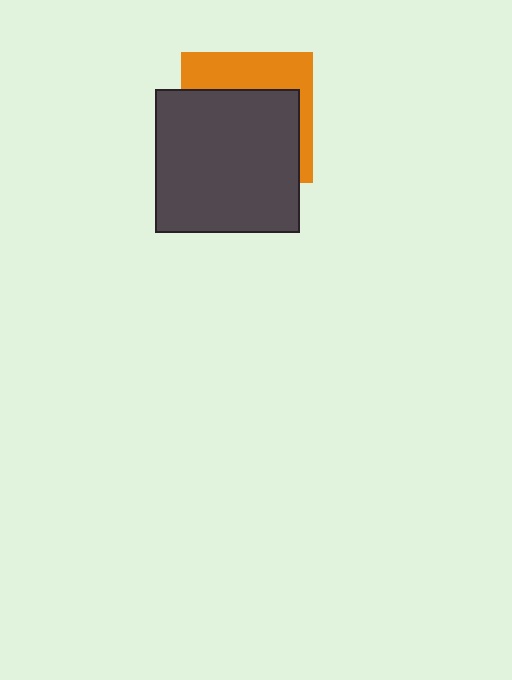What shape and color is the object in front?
The object in front is a dark gray square.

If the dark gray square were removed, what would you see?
You would see the complete orange square.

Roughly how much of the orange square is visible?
A small part of it is visible (roughly 36%).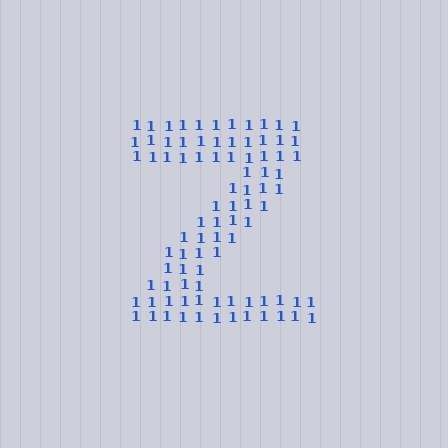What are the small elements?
The small elements are digit 1's.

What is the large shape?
The large shape is the letter Z.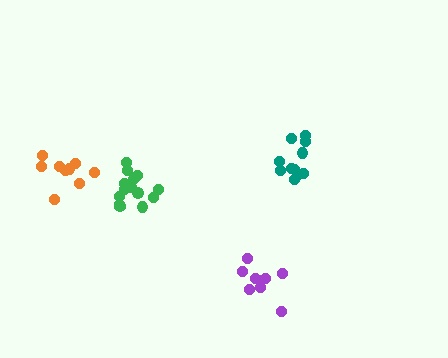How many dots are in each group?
Group 1: 9 dots, Group 2: 14 dots, Group 3: 9 dots, Group 4: 11 dots (43 total).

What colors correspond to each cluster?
The clusters are colored: orange, green, purple, teal.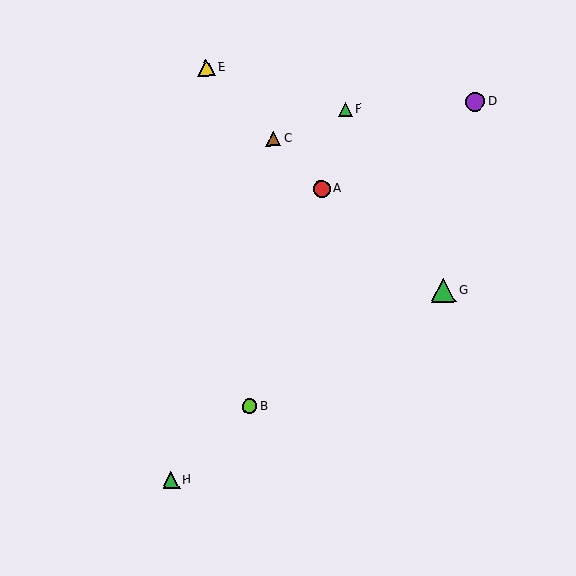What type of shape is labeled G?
Shape G is a green triangle.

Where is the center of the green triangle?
The center of the green triangle is at (171, 480).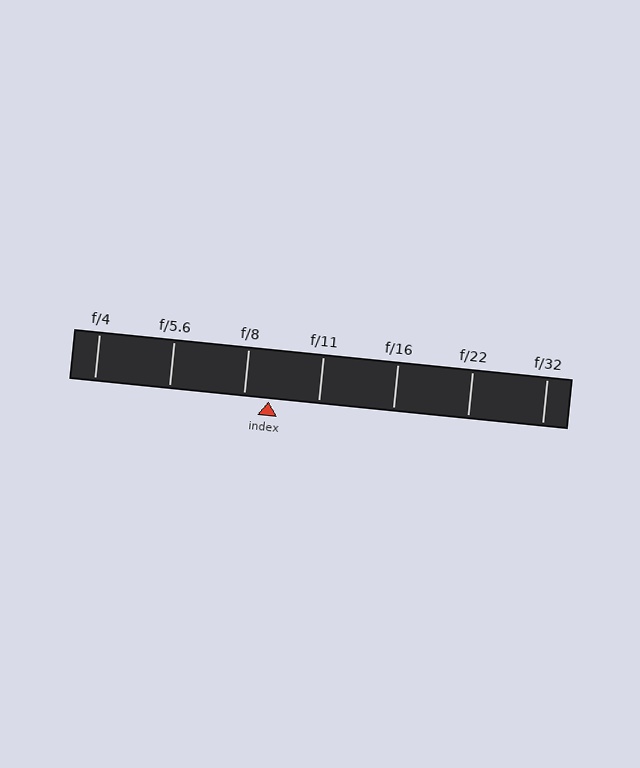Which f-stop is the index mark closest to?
The index mark is closest to f/8.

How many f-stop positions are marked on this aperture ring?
There are 7 f-stop positions marked.